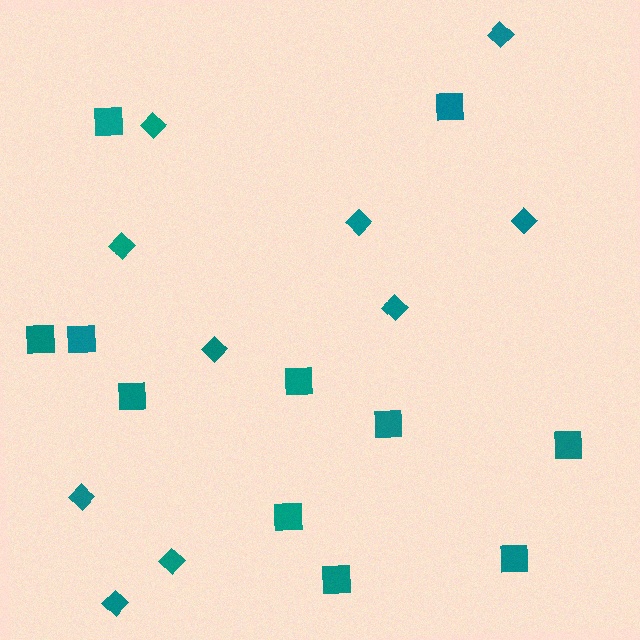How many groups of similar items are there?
There are 2 groups: one group of squares (11) and one group of diamonds (10).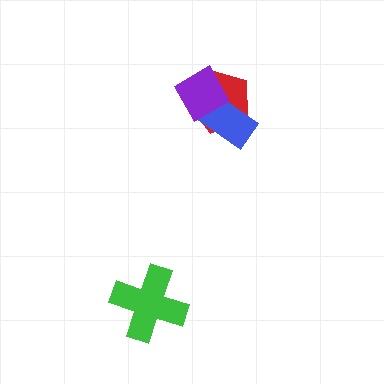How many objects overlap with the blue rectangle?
2 objects overlap with the blue rectangle.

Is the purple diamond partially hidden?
No, no other shape covers it.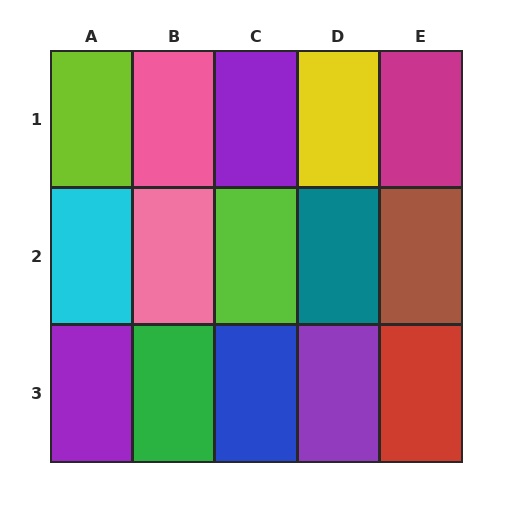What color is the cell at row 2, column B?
Pink.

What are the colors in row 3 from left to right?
Purple, green, blue, purple, red.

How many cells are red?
1 cell is red.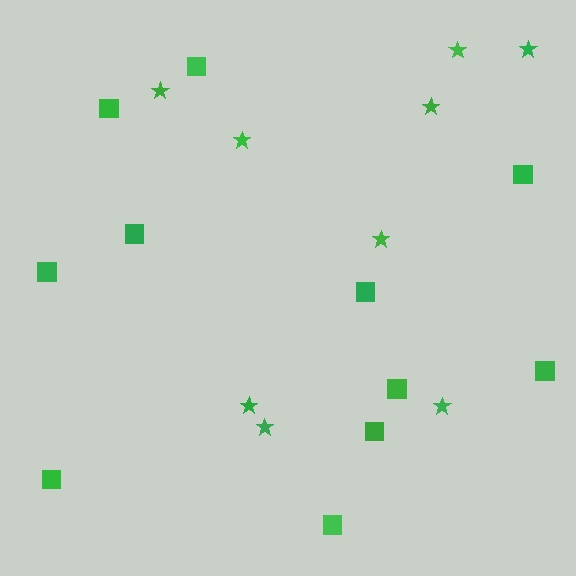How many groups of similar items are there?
There are 2 groups: one group of stars (9) and one group of squares (11).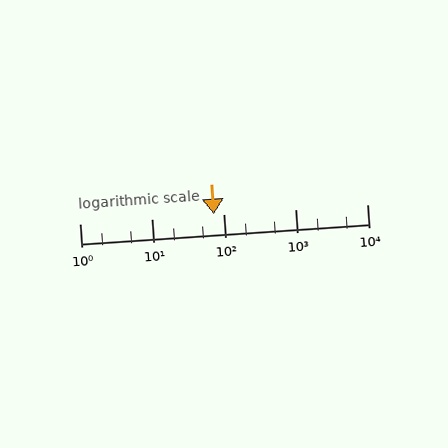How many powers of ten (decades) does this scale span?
The scale spans 4 decades, from 1 to 10000.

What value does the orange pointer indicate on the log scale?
The pointer indicates approximately 74.